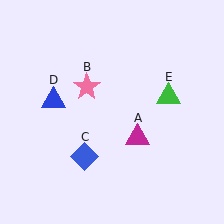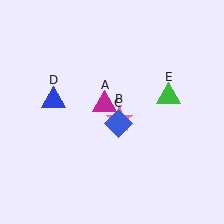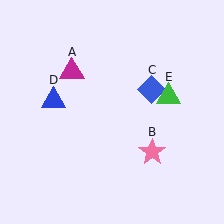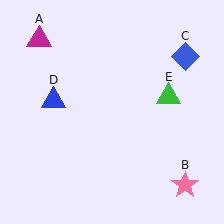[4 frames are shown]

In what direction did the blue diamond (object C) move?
The blue diamond (object C) moved up and to the right.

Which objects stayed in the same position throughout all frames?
Blue triangle (object D) and green triangle (object E) remained stationary.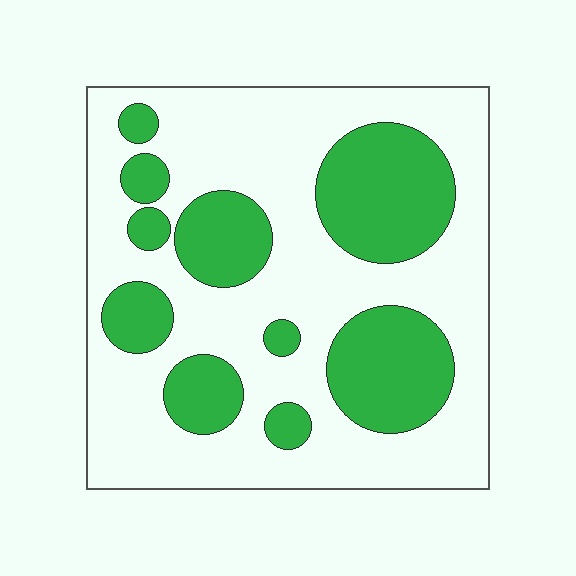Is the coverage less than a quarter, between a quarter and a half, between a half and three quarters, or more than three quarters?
Between a quarter and a half.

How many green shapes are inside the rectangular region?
10.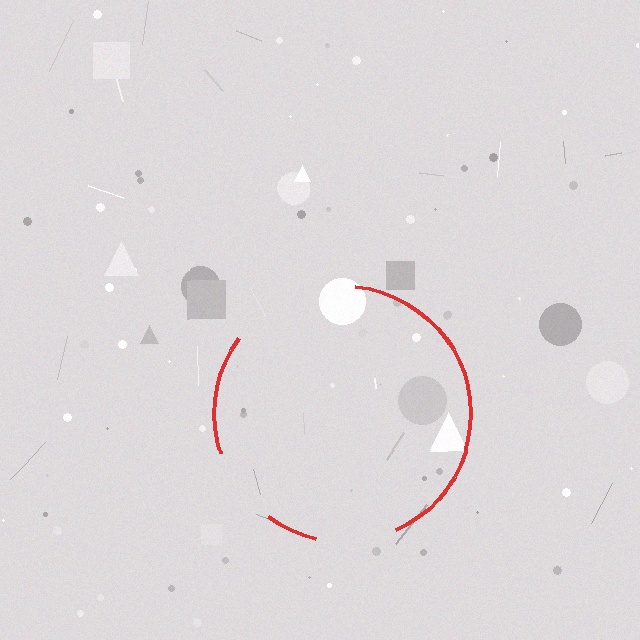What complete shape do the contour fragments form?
The contour fragments form a circle.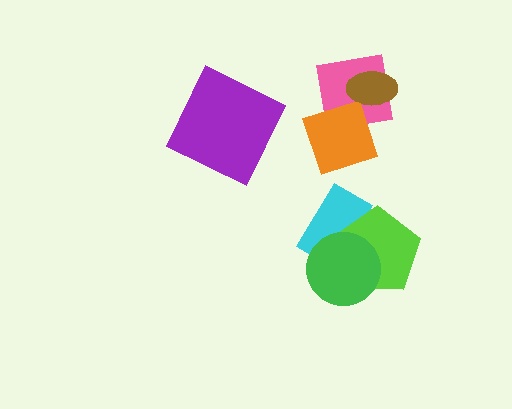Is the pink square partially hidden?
Yes, it is partially covered by another shape.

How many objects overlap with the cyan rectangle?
2 objects overlap with the cyan rectangle.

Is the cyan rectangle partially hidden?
Yes, it is partially covered by another shape.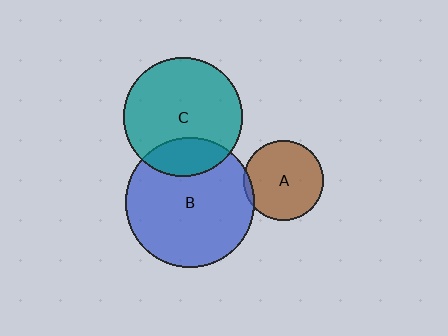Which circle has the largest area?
Circle B (blue).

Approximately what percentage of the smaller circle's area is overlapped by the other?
Approximately 20%.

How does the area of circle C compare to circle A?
Approximately 2.2 times.